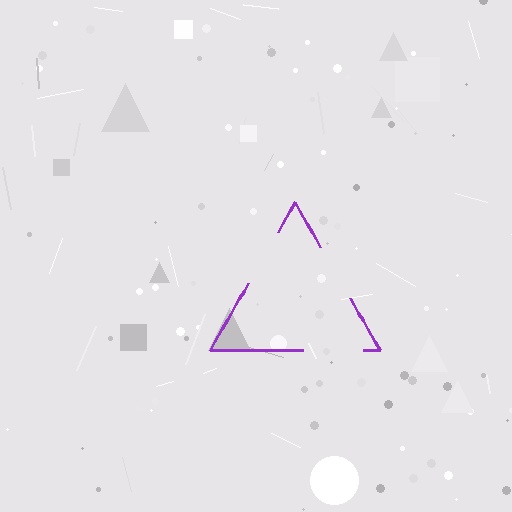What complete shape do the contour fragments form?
The contour fragments form a triangle.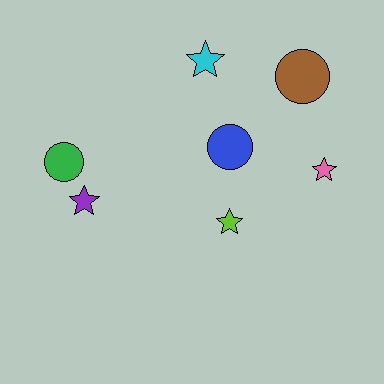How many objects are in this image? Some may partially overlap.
There are 7 objects.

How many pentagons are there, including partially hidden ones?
There are no pentagons.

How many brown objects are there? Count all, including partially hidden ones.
There is 1 brown object.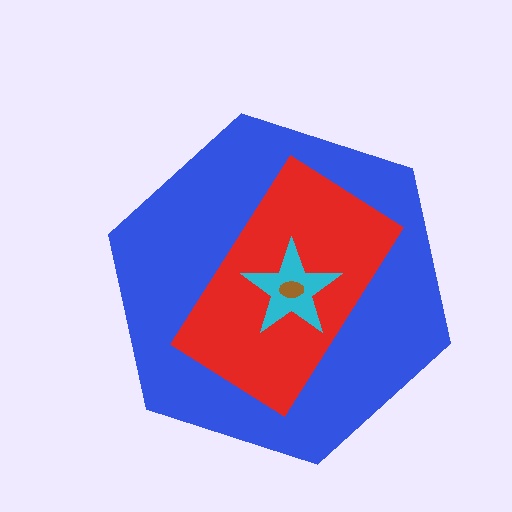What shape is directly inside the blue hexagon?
The red rectangle.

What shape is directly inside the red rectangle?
The cyan star.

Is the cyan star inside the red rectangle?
Yes.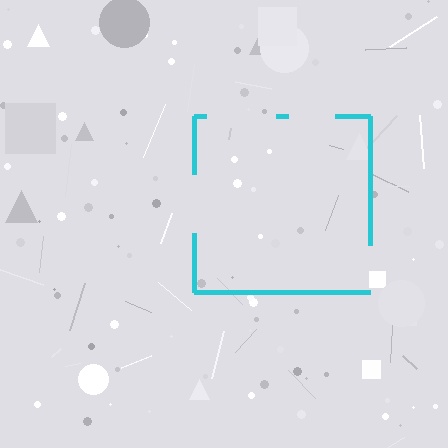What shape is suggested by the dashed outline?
The dashed outline suggests a square.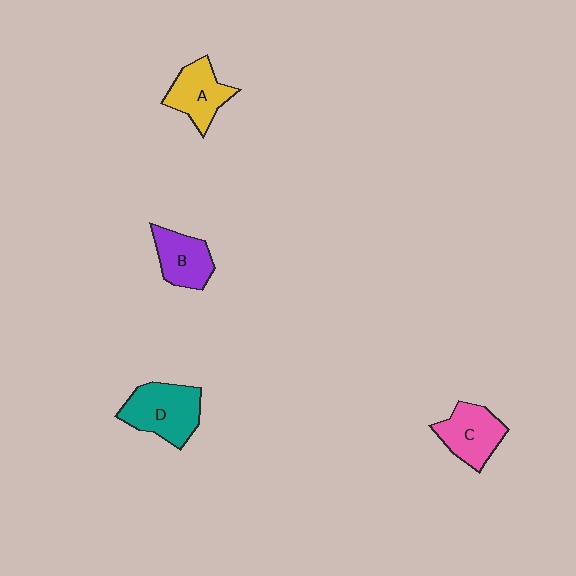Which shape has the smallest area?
Shape B (purple).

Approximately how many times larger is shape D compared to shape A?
Approximately 1.3 times.